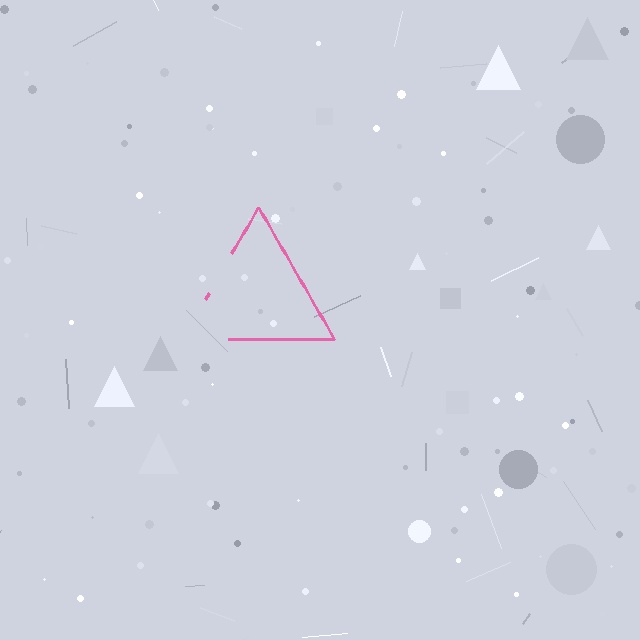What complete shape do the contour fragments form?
The contour fragments form a triangle.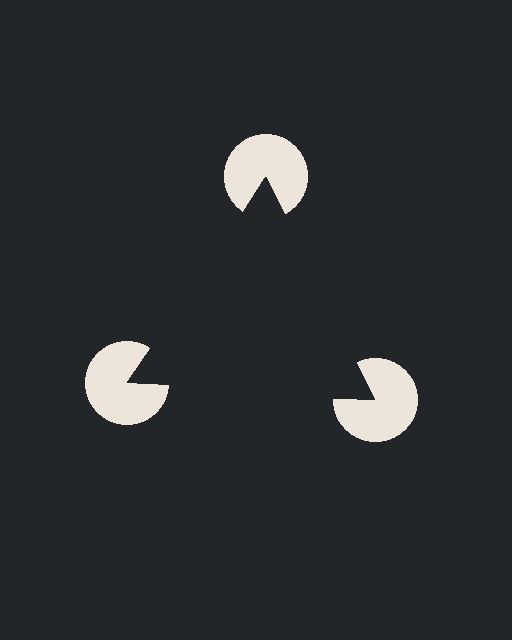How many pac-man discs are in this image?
There are 3 — one at each vertex of the illusory triangle.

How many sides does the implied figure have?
3 sides.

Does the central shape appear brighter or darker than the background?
It typically appears slightly darker than the background, even though no actual brightness change is drawn.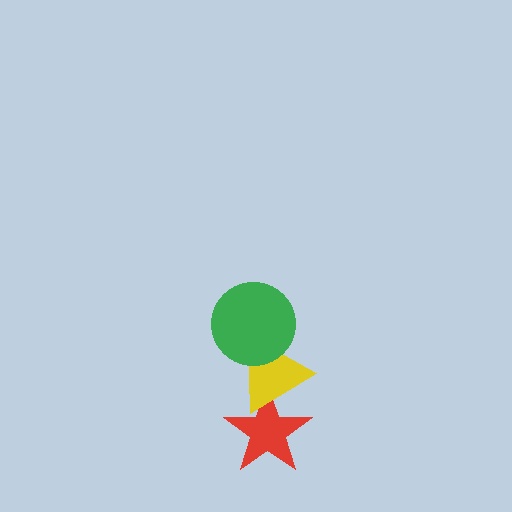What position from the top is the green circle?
The green circle is 1st from the top.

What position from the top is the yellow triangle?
The yellow triangle is 2nd from the top.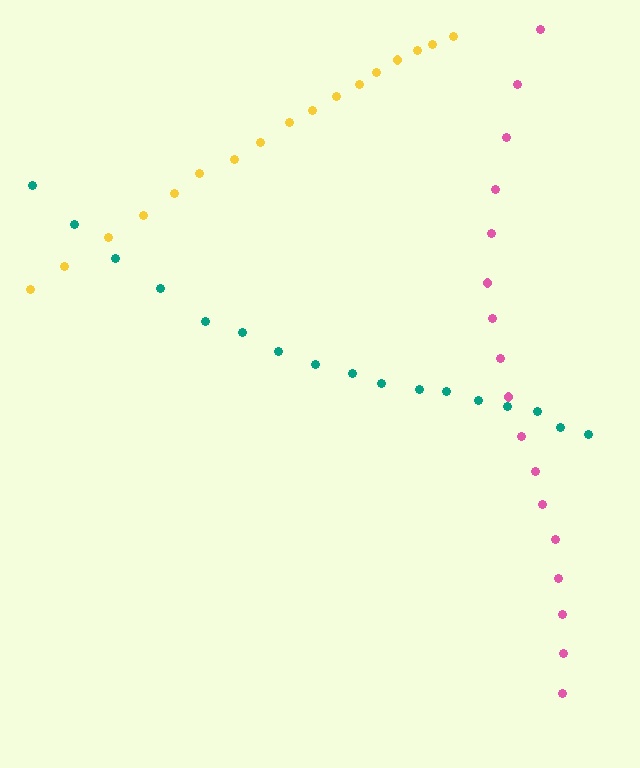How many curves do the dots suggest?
There are 3 distinct paths.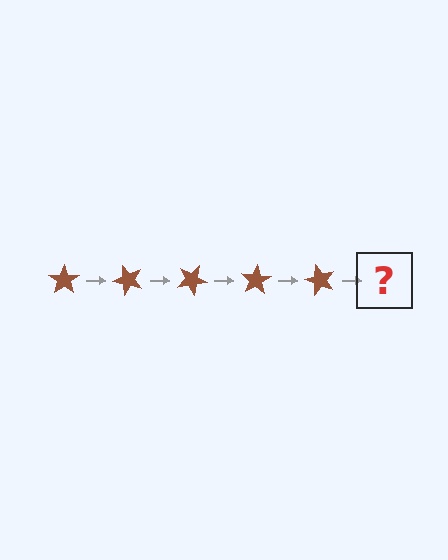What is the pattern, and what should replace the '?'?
The pattern is that the star rotates 50 degrees each step. The '?' should be a brown star rotated 250 degrees.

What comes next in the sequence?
The next element should be a brown star rotated 250 degrees.